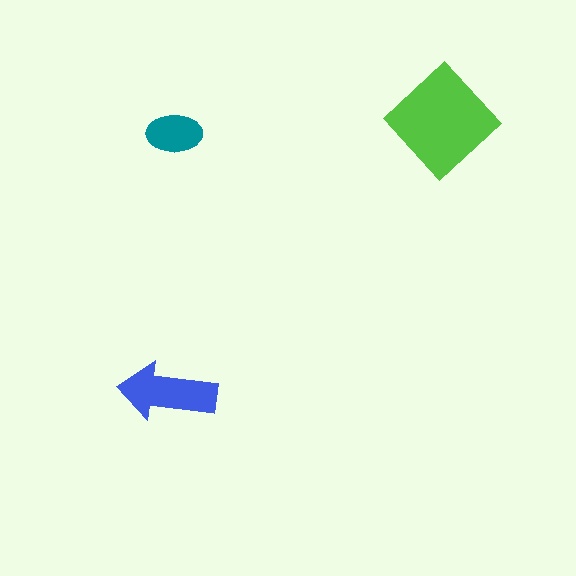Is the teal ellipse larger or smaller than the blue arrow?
Smaller.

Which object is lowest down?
The blue arrow is bottommost.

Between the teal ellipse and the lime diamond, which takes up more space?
The lime diamond.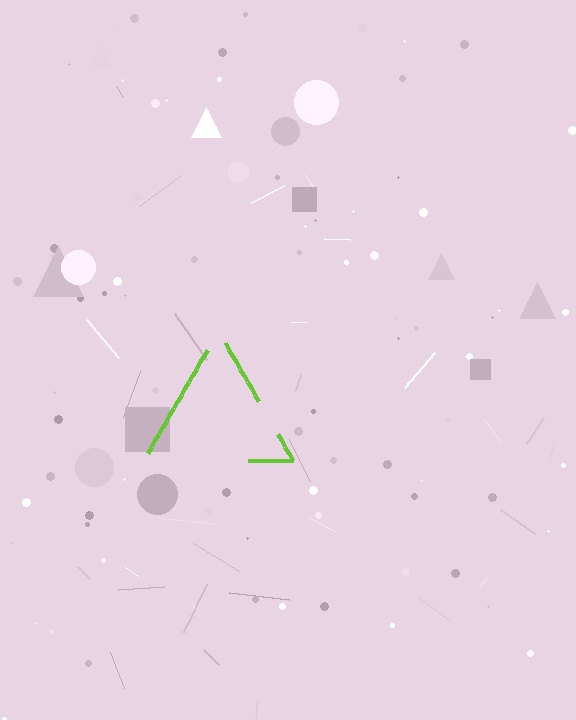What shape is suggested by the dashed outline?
The dashed outline suggests a triangle.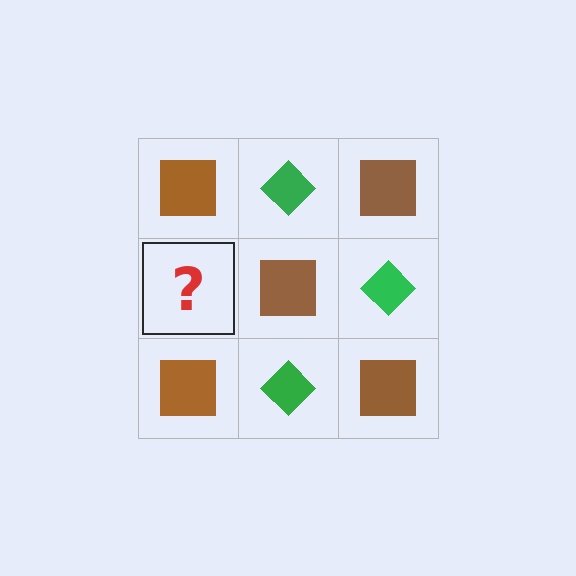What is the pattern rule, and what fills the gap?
The rule is that it alternates brown square and green diamond in a checkerboard pattern. The gap should be filled with a green diamond.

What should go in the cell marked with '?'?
The missing cell should contain a green diamond.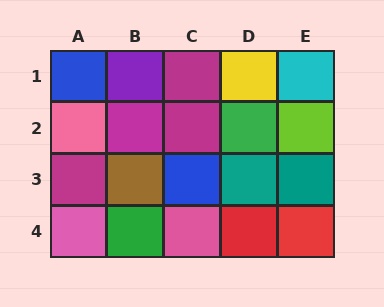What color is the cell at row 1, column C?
Magenta.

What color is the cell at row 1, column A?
Blue.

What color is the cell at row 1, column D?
Yellow.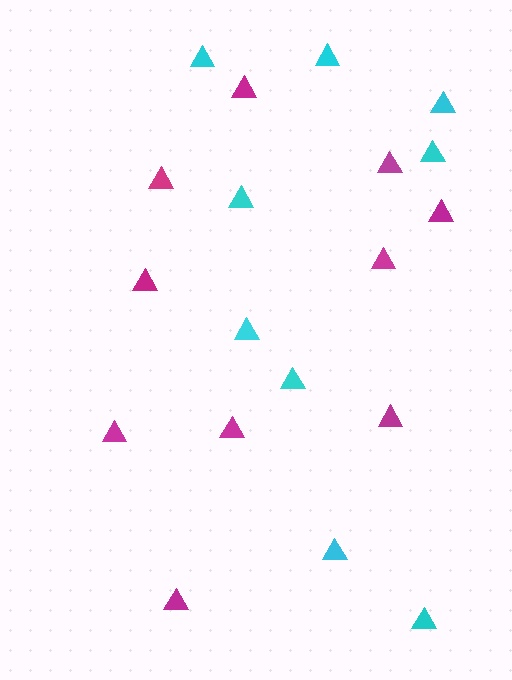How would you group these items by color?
There are 2 groups: one group of magenta triangles (10) and one group of cyan triangles (9).